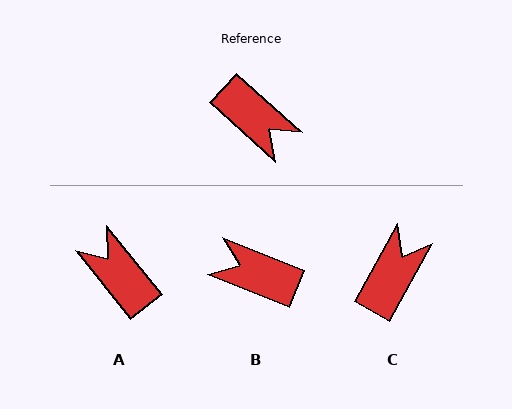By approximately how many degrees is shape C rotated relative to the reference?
Approximately 103 degrees counter-clockwise.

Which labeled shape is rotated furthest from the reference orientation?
A, about 171 degrees away.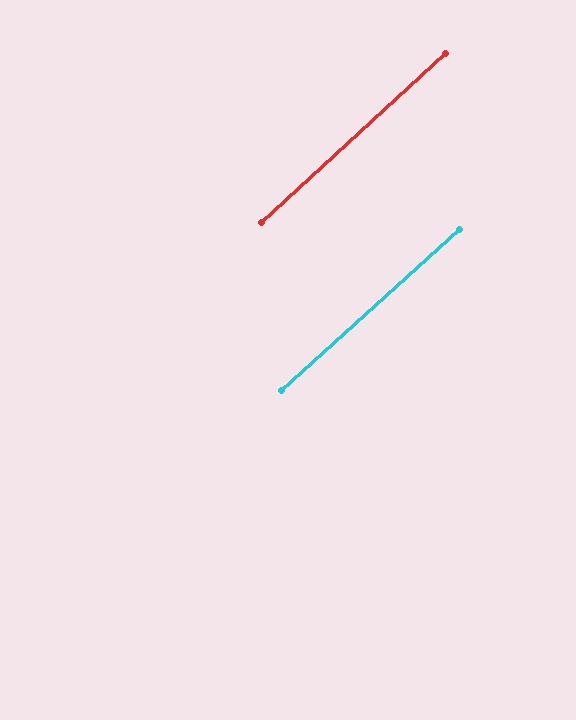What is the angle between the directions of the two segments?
Approximately 0 degrees.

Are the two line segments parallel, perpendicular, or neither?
Parallel — their directions differ by only 0.5°.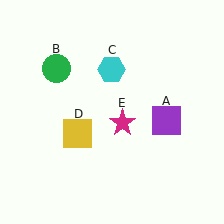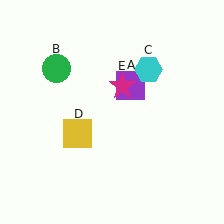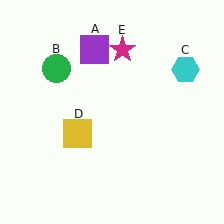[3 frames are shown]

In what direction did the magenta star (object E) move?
The magenta star (object E) moved up.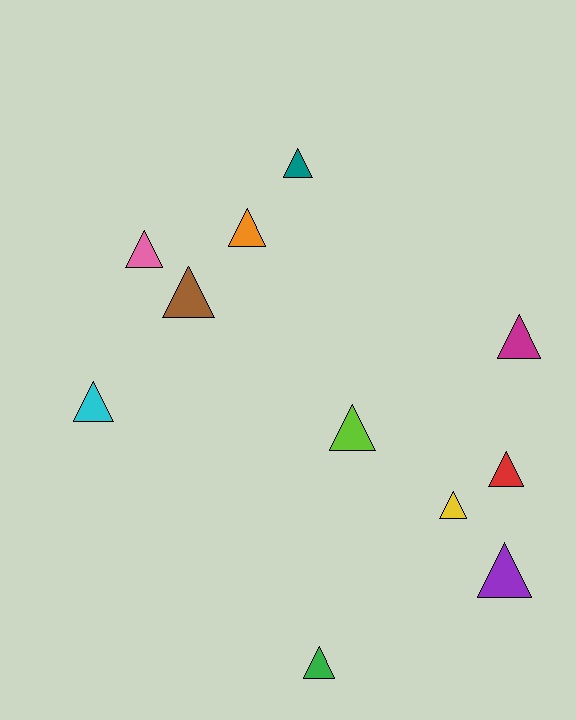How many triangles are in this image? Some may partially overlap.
There are 11 triangles.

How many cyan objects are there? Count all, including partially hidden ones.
There is 1 cyan object.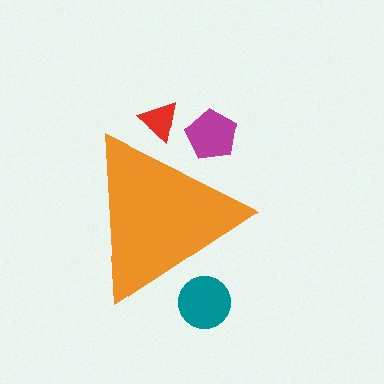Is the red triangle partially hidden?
Yes, the red triangle is partially hidden behind the orange triangle.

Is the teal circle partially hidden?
Yes, the teal circle is partially hidden behind the orange triangle.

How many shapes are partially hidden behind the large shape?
3 shapes are partially hidden.